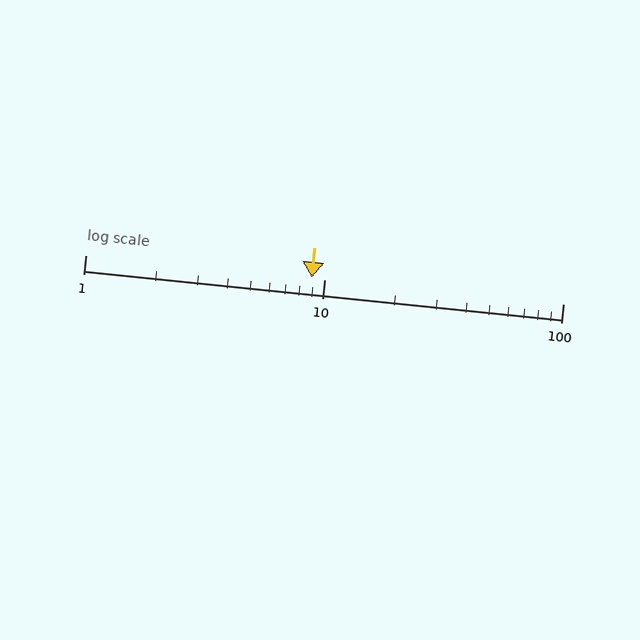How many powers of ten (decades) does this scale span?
The scale spans 2 decades, from 1 to 100.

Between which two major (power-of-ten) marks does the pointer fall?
The pointer is between 1 and 10.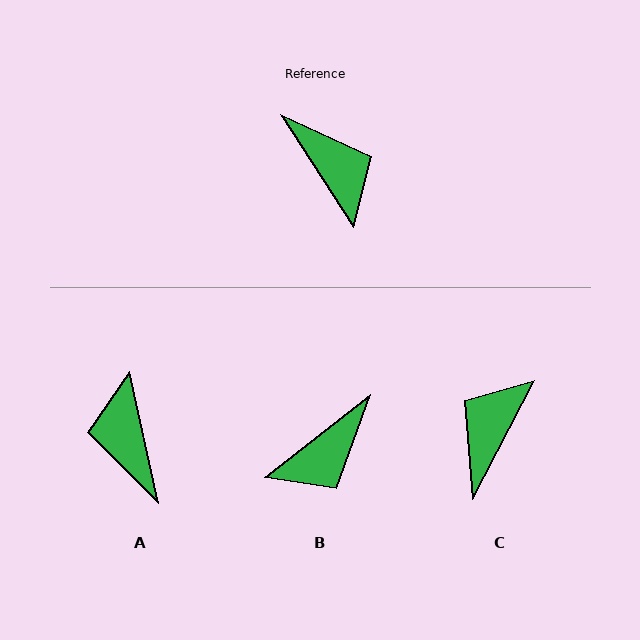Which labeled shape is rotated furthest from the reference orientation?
A, about 160 degrees away.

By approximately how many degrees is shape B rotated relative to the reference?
Approximately 85 degrees clockwise.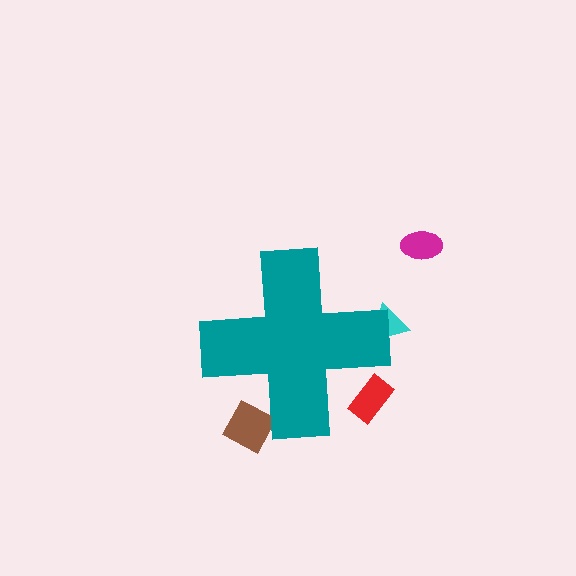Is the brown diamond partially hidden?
Yes, the brown diamond is partially hidden behind the teal cross.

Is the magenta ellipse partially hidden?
No, the magenta ellipse is fully visible.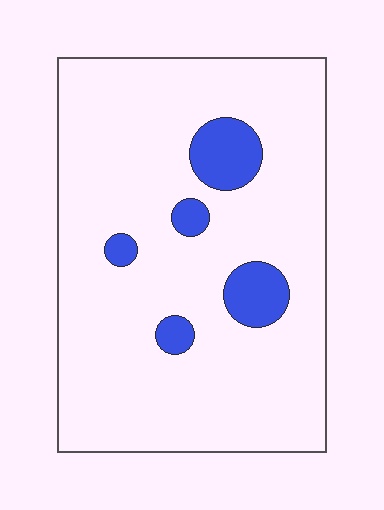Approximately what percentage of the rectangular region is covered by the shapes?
Approximately 10%.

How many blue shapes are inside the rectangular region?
5.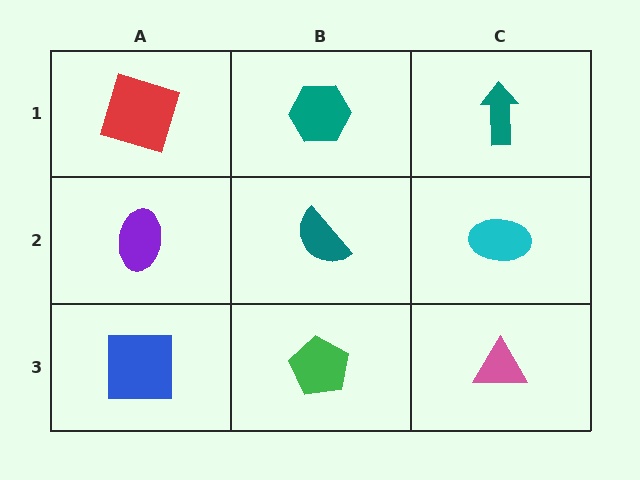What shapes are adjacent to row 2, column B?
A teal hexagon (row 1, column B), a green pentagon (row 3, column B), a purple ellipse (row 2, column A), a cyan ellipse (row 2, column C).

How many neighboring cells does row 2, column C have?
3.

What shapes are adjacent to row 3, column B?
A teal semicircle (row 2, column B), a blue square (row 3, column A), a pink triangle (row 3, column C).